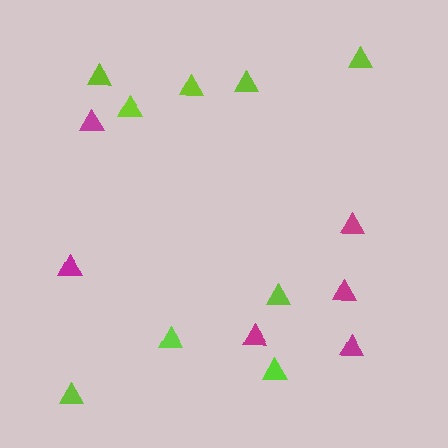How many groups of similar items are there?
There are 2 groups: one group of magenta triangles (6) and one group of lime triangles (9).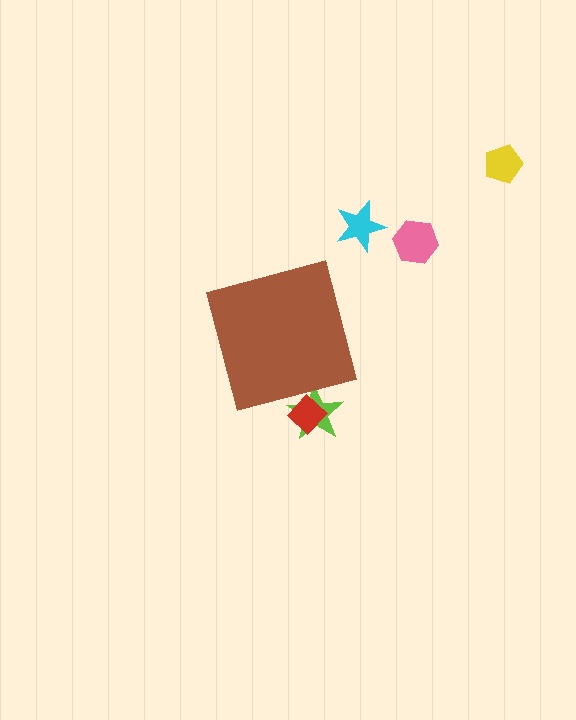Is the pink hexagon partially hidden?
No, the pink hexagon is fully visible.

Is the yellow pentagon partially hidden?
No, the yellow pentagon is fully visible.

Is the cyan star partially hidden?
No, the cyan star is fully visible.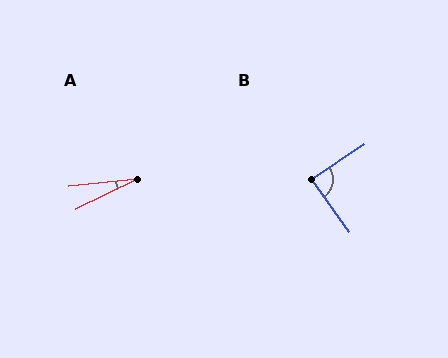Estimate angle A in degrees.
Approximately 20 degrees.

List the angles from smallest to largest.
A (20°), B (89°).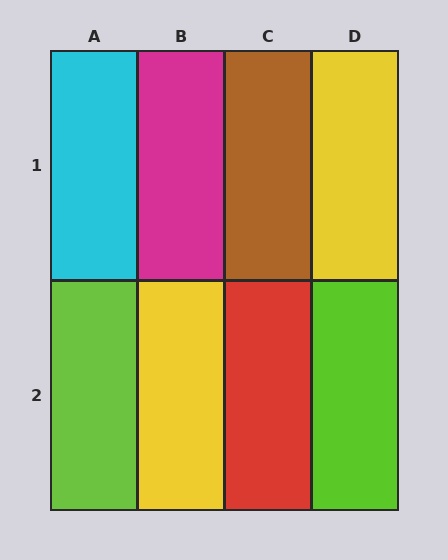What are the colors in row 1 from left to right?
Cyan, magenta, brown, yellow.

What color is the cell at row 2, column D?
Lime.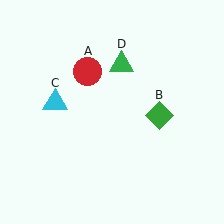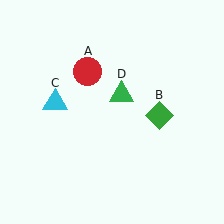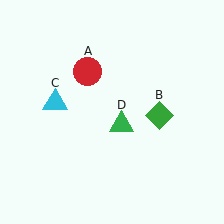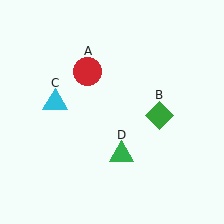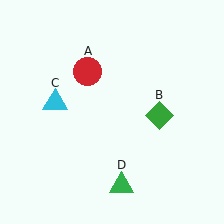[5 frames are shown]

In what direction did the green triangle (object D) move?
The green triangle (object D) moved down.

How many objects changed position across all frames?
1 object changed position: green triangle (object D).